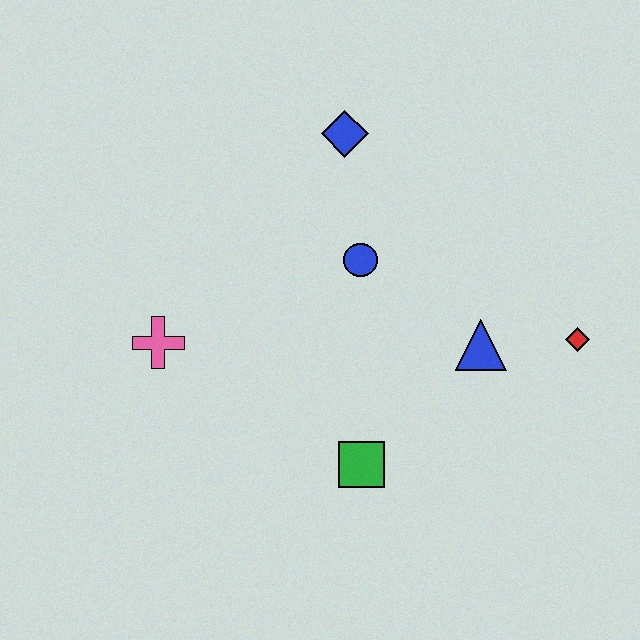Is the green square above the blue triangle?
No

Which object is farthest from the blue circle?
The red diamond is farthest from the blue circle.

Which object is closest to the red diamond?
The blue triangle is closest to the red diamond.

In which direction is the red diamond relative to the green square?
The red diamond is to the right of the green square.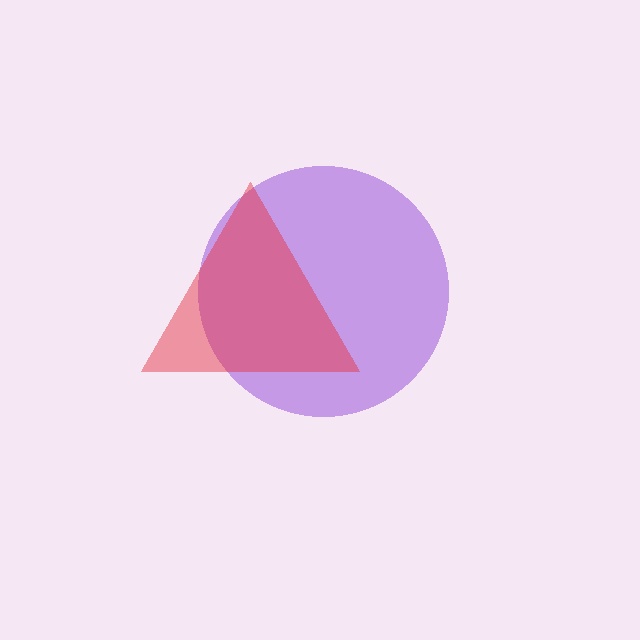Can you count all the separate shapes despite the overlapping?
Yes, there are 2 separate shapes.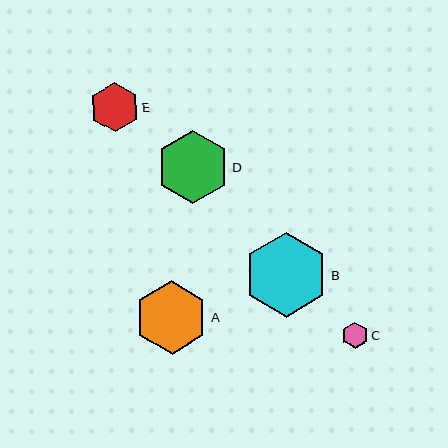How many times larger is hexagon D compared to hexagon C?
Hexagon D is approximately 2.7 times the size of hexagon C.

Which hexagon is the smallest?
Hexagon C is the smallest with a size of approximately 27 pixels.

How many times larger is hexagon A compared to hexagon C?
Hexagon A is approximately 2.8 times the size of hexagon C.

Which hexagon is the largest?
Hexagon B is the largest with a size of approximately 85 pixels.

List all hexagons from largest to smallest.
From largest to smallest: B, A, D, E, C.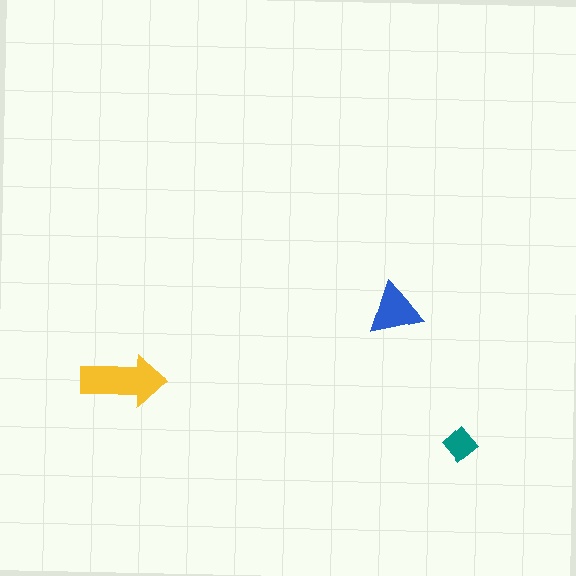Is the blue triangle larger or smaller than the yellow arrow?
Smaller.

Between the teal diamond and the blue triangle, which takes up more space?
The blue triangle.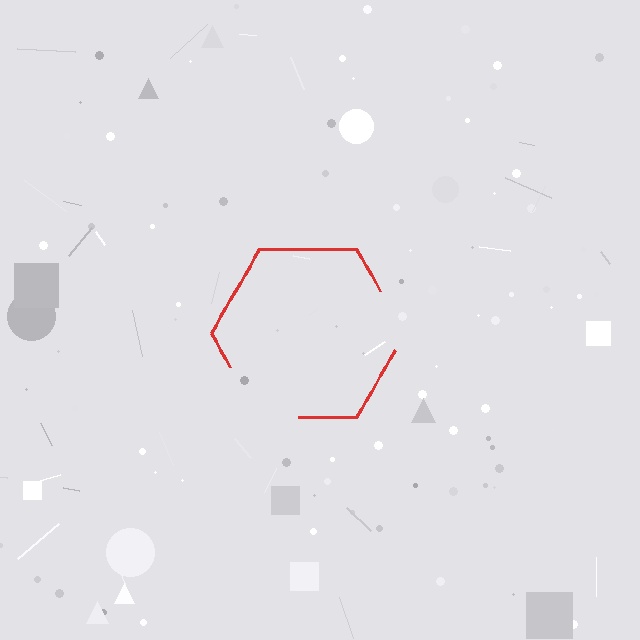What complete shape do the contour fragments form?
The contour fragments form a hexagon.